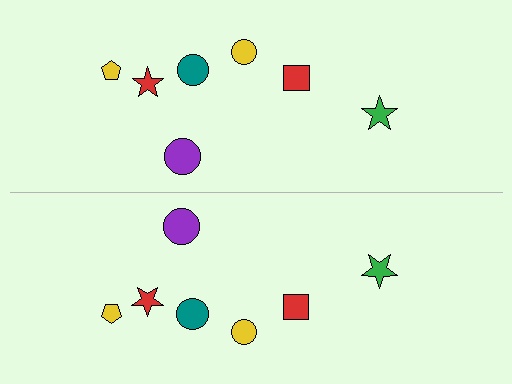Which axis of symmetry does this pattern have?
The pattern has a horizontal axis of symmetry running through the center of the image.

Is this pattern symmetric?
Yes, this pattern has bilateral (reflection) symmetry.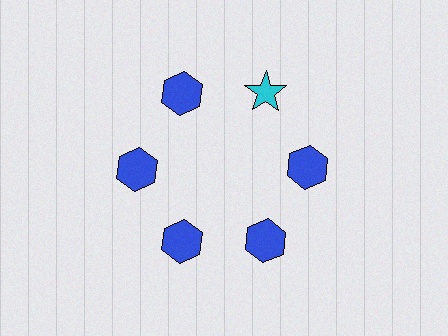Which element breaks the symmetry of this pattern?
The cyan star at roughly the 1 o'clock position breaks the symmetry. All other shapes are blue hexagons.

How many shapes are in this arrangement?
There are 6 shapes arranged in a ring pattern.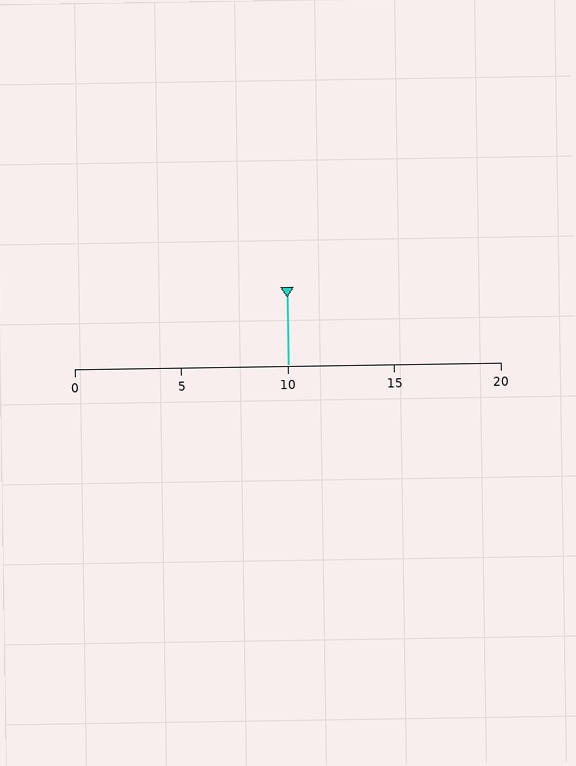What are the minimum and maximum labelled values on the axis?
The axis runs from 0 to 20.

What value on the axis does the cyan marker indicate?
The marker indicates approximately 10.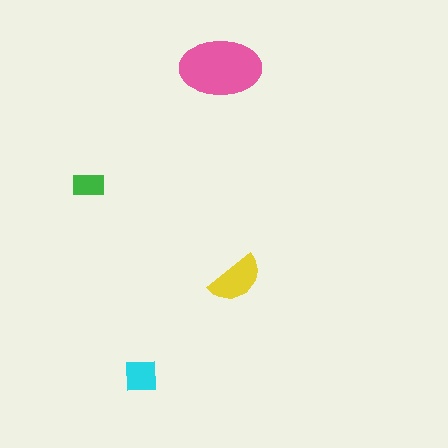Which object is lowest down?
The cyan square is bottommost.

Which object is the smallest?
The green rectangle.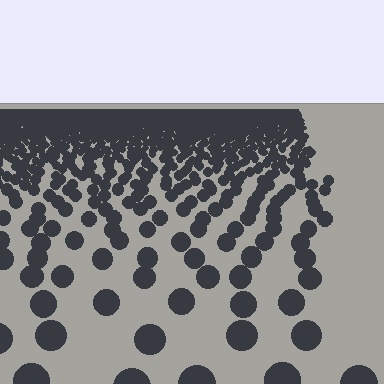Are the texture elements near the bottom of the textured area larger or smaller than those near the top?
Larger. Near the bottom, elements are closer to the viewer and appear at a bigger on-screen size.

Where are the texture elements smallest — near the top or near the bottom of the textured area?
Near the top.